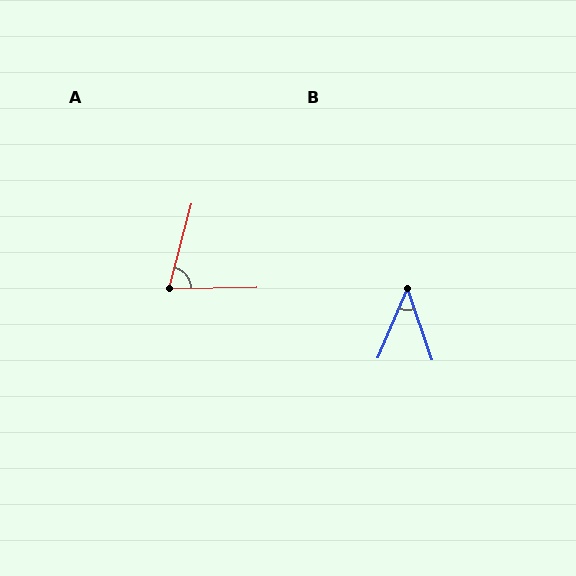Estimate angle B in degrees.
Approximately 42 degrees.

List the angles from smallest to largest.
B (42°), A (74°).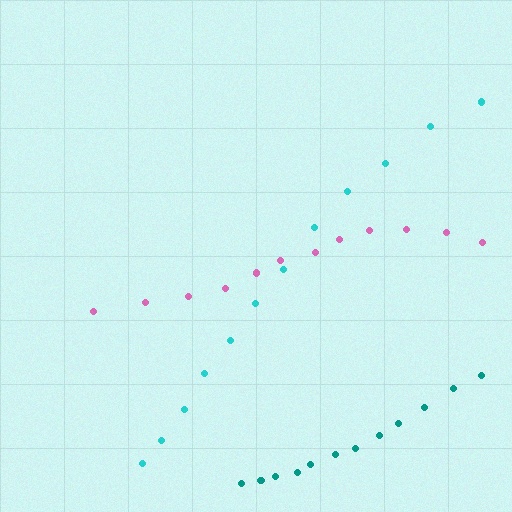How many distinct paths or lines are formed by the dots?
There are 3 distinct paths.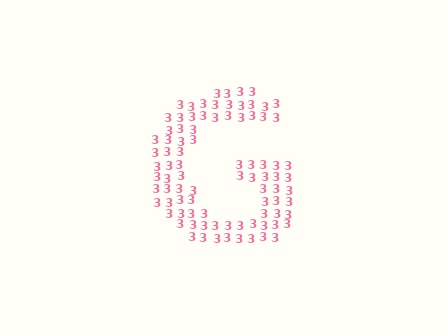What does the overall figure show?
The overall figure shows the letter G.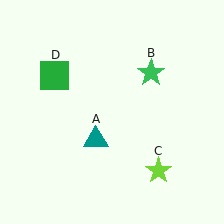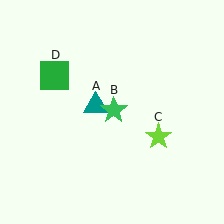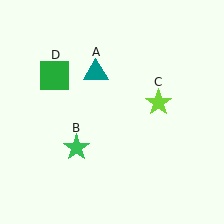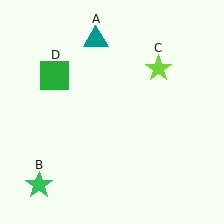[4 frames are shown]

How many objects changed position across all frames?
3 objects changed position: teal triangle (object A), green star (object B), lime star (object C).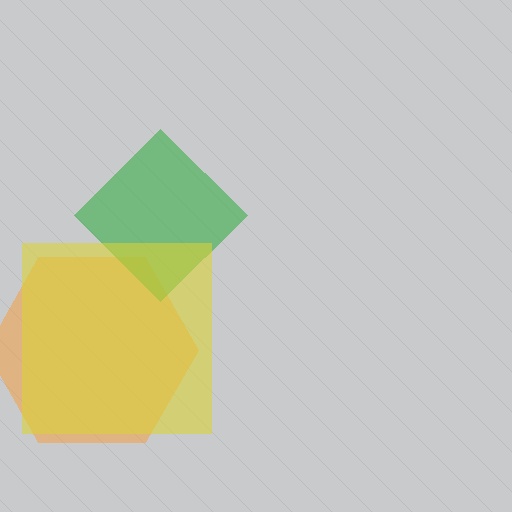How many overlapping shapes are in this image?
There are 3 overlapping shapes in the image.